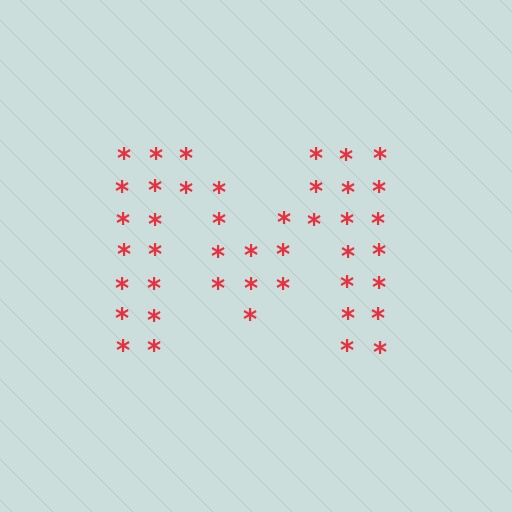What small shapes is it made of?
It is made of small asterisks.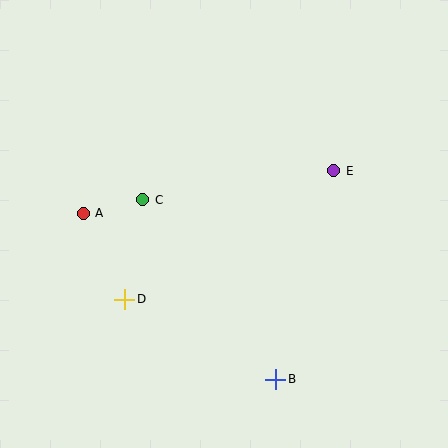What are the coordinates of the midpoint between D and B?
The midpoint between D and B is at (200, 339).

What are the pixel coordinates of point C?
Point C is at (143, 200).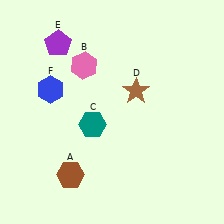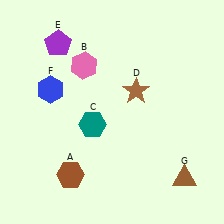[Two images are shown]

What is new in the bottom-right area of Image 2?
A brown triangle (G) was added in the bottom-right area of Image 2.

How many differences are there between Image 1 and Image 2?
There is 1 difference between the two images.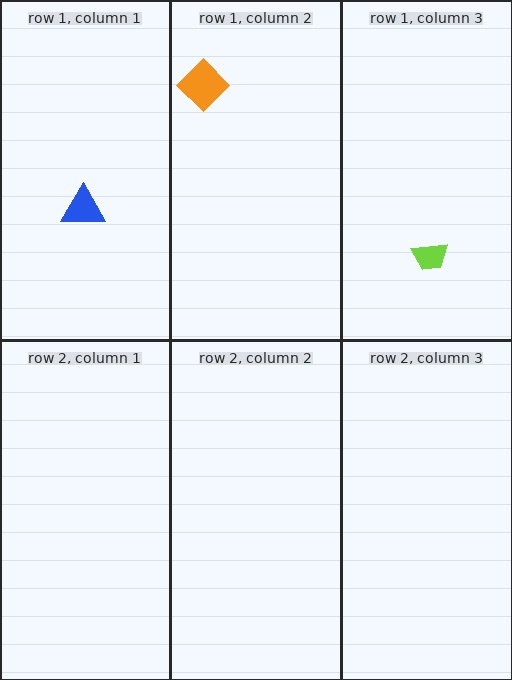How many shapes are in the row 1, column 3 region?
1.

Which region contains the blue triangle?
The row 1, column 1 region.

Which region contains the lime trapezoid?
The row 1, column 3 region.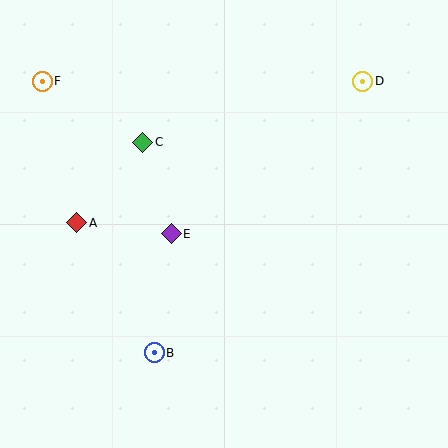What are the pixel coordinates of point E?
Point E is at (171, 234).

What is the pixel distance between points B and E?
The distance between B and E is 120 pixels.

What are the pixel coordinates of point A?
Point A is at (77, 223).